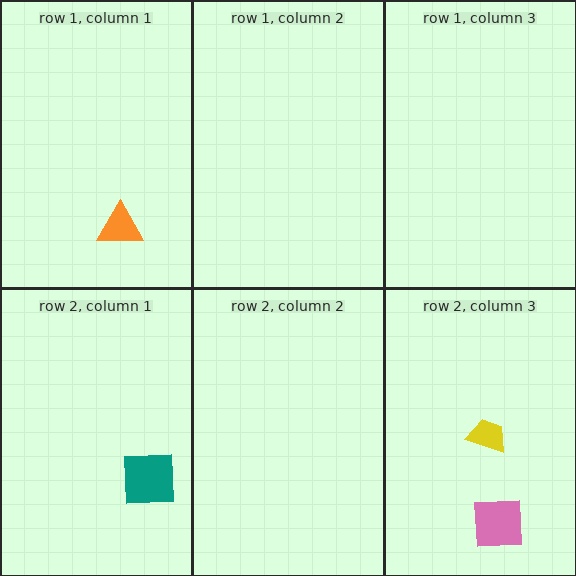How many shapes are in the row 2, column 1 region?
1.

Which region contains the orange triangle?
The row 1, column 1 region.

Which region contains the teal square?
The row 2, column 1 region.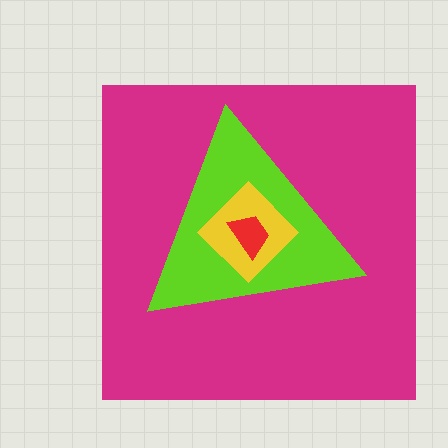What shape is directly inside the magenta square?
The lime triangle.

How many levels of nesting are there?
4.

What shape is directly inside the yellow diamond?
The red trapezoid.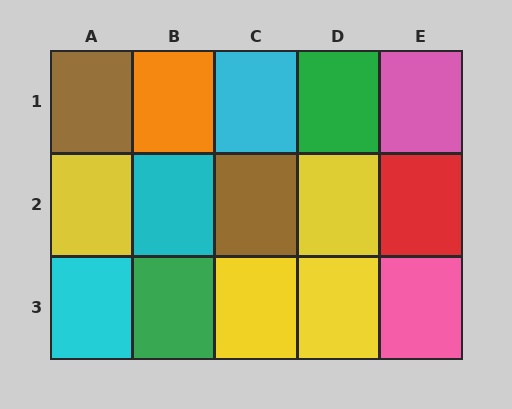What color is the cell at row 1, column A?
Brown.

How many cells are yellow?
4 cells are yellow.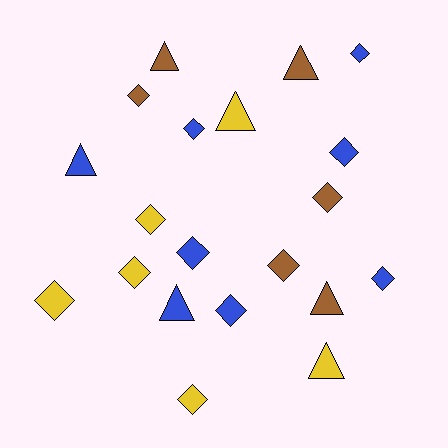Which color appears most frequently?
Blue, with 8 objects.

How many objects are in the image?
There are 20 objects.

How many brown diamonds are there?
There are 3 brown diamonds.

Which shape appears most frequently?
Diamond, with 13 objects.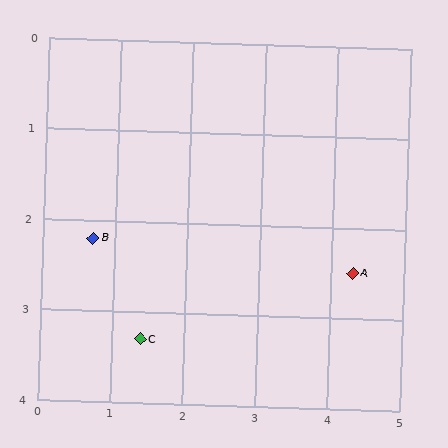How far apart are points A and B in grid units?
Points A and B are about 3.6 grid units apart.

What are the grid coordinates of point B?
Point B is at approximately (0.7, 2.2).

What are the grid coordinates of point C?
Point C is at approximately (1.4, 3.3).